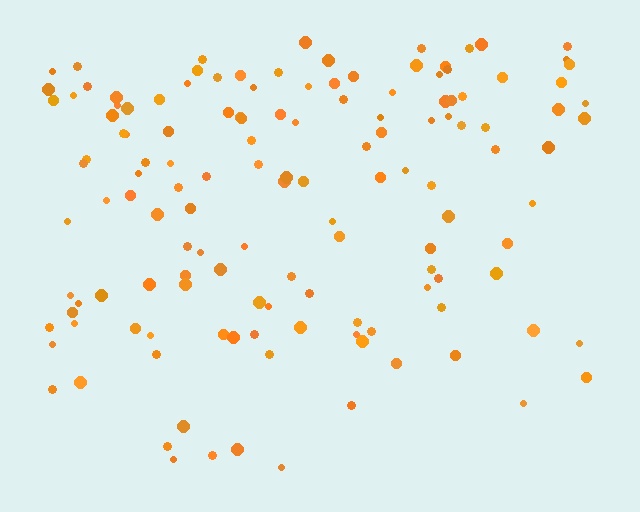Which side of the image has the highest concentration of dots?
The top.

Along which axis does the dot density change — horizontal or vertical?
Vertical.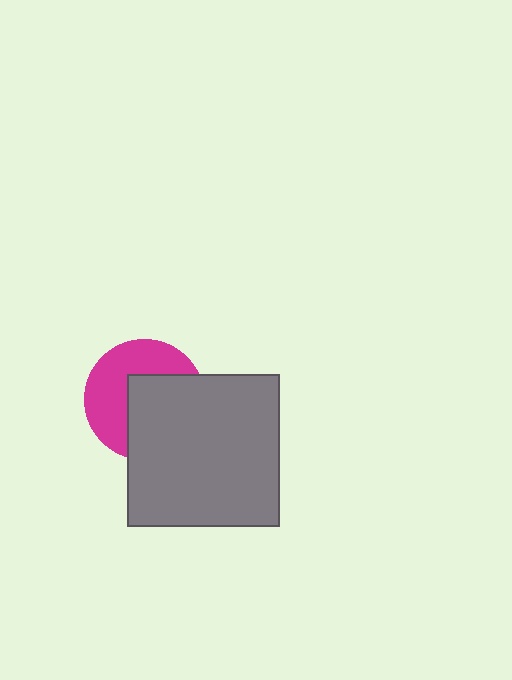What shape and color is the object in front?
The object in front is a gray square.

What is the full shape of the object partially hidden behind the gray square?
The partially hidden object is a magenta circle.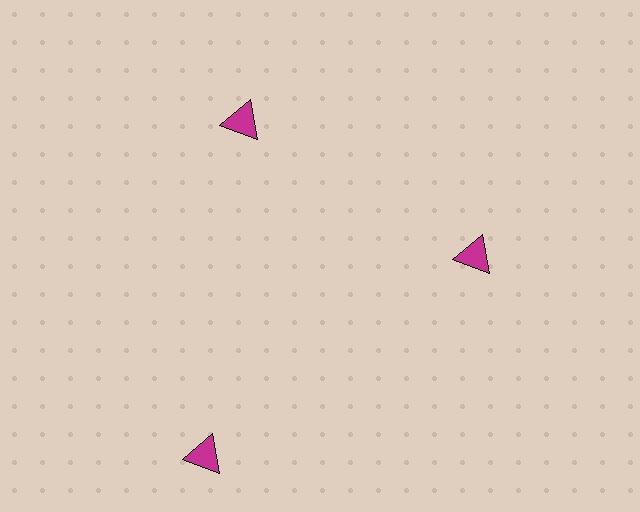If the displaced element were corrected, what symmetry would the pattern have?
It would have 3-fold rotational symmetry — the pattern would map onto itself every 120 degrees.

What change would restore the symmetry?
The symmetry would be restored by moving it inward, back onto the ring so that all 3 triangles sit at equal angles and equal distance from the center.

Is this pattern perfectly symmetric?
No. The 3 magenta triangles are arranged in a ring, but one element near the 7 o'clock position is pushed outward from the center, breaking the 3-fold rotational symmetry.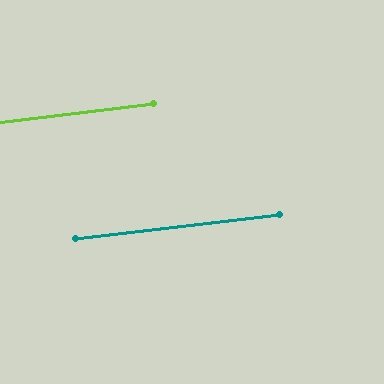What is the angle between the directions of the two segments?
Approximately 0 degrees.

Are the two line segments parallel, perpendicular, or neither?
Parallel — their directions differ by only 0.1°.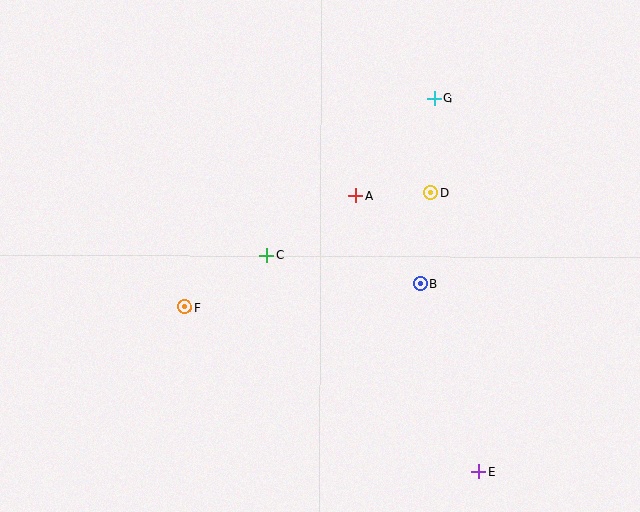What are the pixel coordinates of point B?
Point B is at (420, 284).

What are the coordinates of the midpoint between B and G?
The midpoint between B and G is at (427, 191).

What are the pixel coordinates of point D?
Point D is at (431, 193).